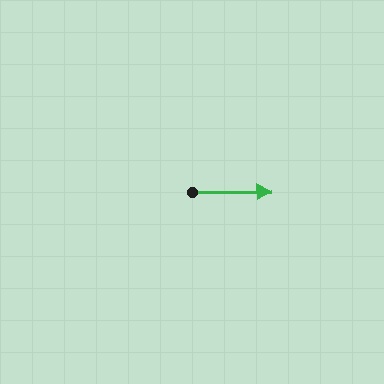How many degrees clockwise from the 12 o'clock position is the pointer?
Approximately 89 degrees.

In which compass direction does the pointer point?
East.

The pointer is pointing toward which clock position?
Roughly 3 o'clock.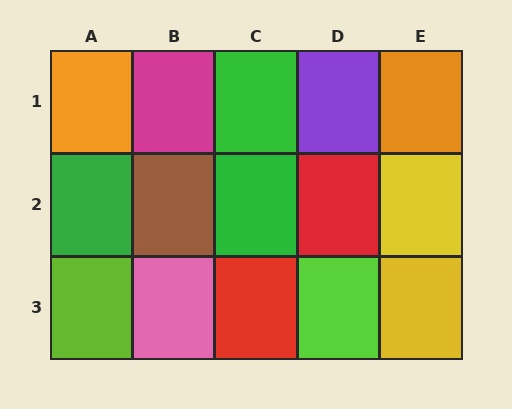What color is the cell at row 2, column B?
Brown.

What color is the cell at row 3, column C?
Red.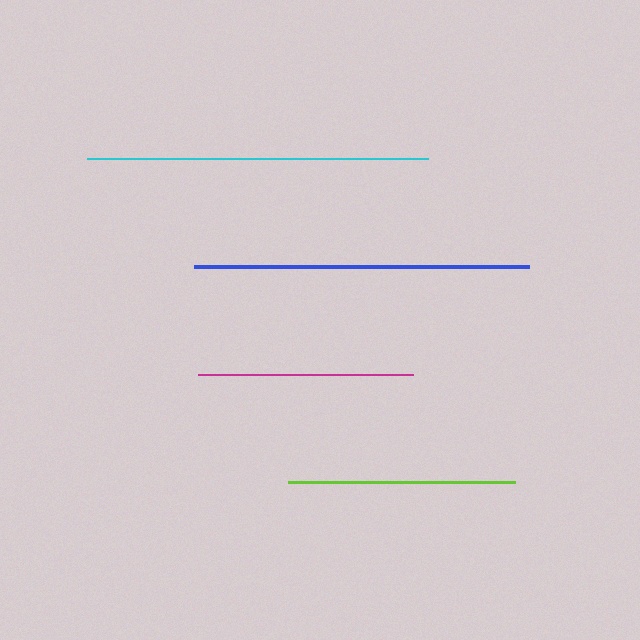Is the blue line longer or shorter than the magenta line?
The blue line is longer than the magenta line.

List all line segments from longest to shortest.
From longest to shortest: cyan, blue, lime, magenta.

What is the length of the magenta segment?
The magenta segment is approximately 215 pixels long.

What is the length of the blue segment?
The blue segment is approximately 335 pixels long.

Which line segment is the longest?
The cyan line is the longest at approximately 341 pixels.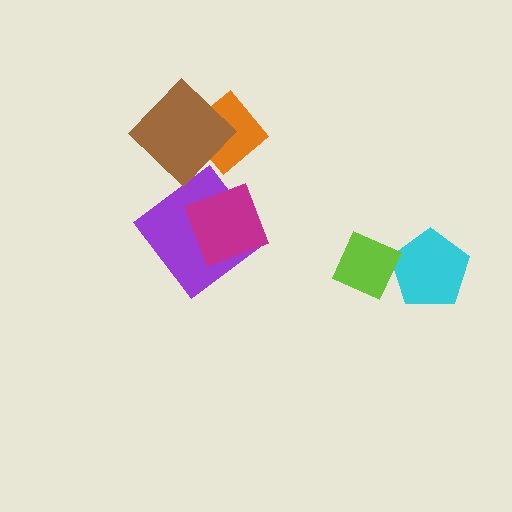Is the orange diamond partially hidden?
Yes, it is partially covered by another shape.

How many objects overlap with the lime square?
0 objects overlap with the lime square.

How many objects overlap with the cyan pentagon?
0 objects overlap with the cyan pentagon.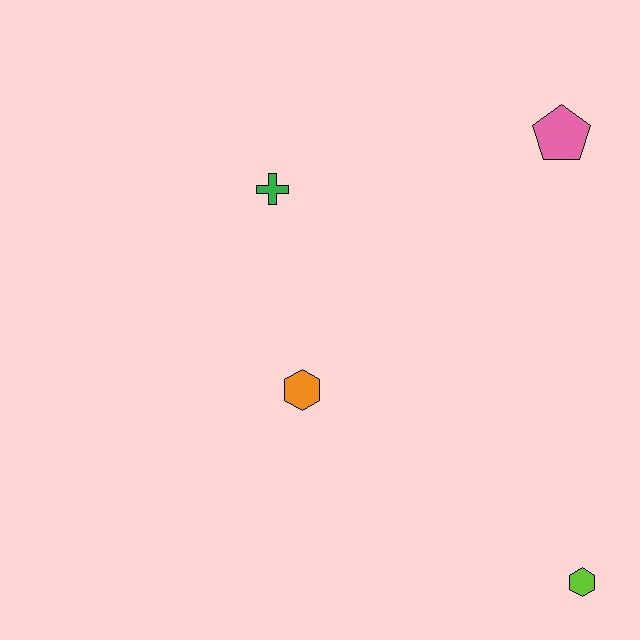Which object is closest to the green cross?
The orange hexagon is closest to the green cross.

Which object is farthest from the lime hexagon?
The green cross is farthest from the lime hexagon.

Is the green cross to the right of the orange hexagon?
No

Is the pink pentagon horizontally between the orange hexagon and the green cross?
No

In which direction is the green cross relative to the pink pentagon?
The green cross is to the left of the pink pentagon.